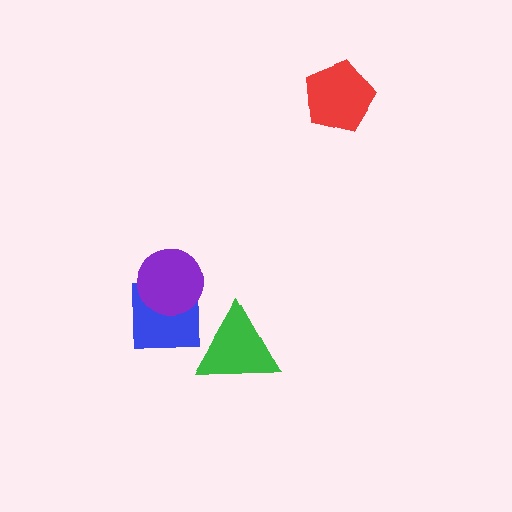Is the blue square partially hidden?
Yes, it is partially covered by another shape.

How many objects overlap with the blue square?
1 object overlaps with the blue square.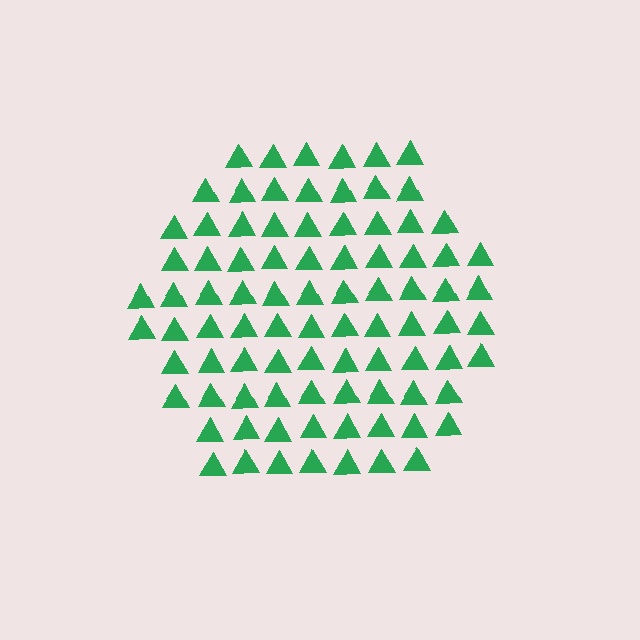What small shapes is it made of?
It is made of small triangles.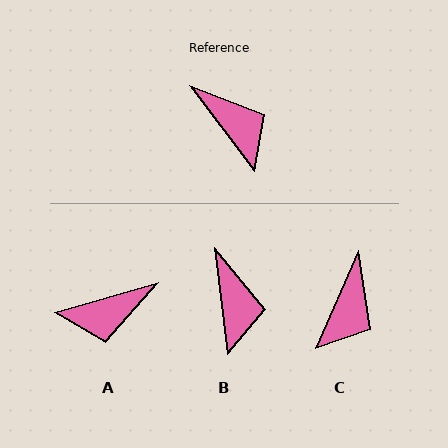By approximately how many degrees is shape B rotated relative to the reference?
Approximately 30 degrees clockwise.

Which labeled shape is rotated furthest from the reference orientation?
A, about 111 degrees away.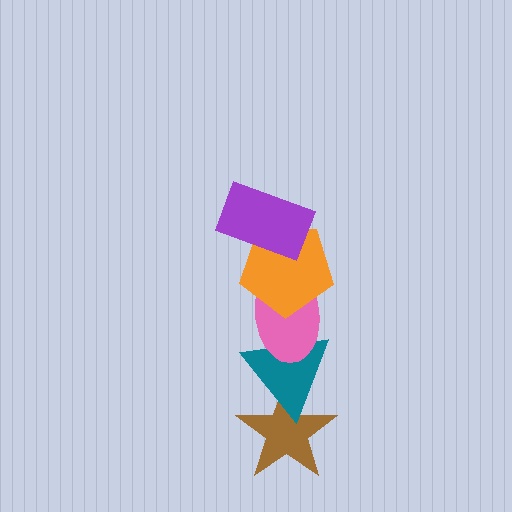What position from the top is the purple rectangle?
The purple rectangle is 1st from the top.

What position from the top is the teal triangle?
The teal triangle is 4th from the top.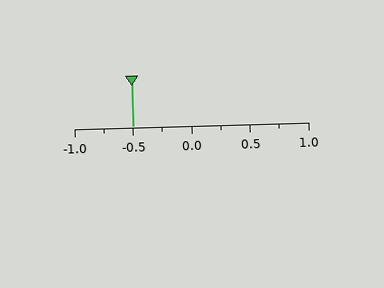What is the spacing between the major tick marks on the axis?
The major ticks are spaced 0.5 apart.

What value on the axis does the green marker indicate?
The marker indicates approximately -0.5.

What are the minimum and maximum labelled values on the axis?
The axis runs from -1.0 to 1.0.